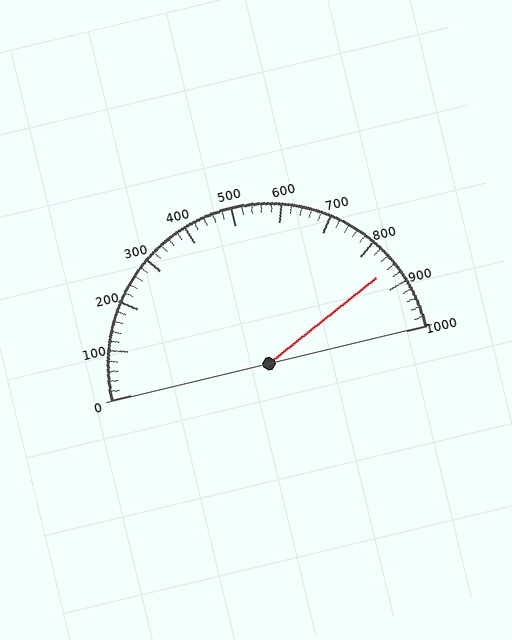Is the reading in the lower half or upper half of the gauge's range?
The reading is in the upper half of the range (0 to 1000).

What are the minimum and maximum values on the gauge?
The gauge ranges from 0 to 1000.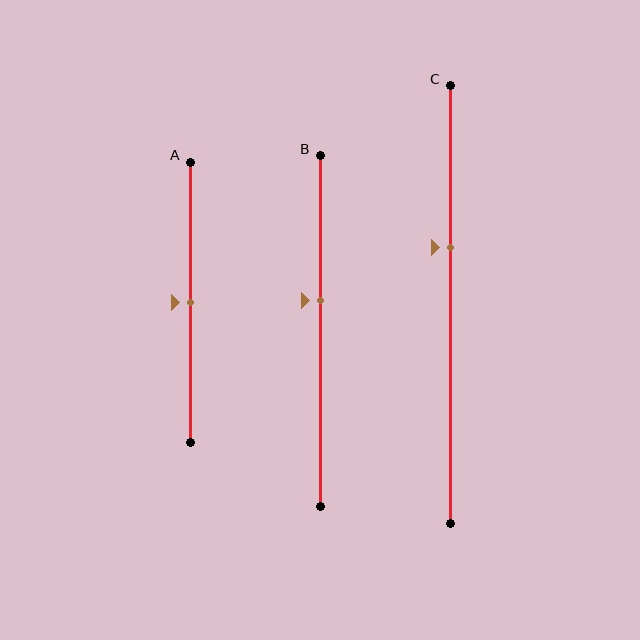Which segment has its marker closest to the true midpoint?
Segment A has its marker closest to the true midpoint.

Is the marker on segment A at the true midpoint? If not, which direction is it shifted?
Yes, the marker on segment A is at the true midpoint.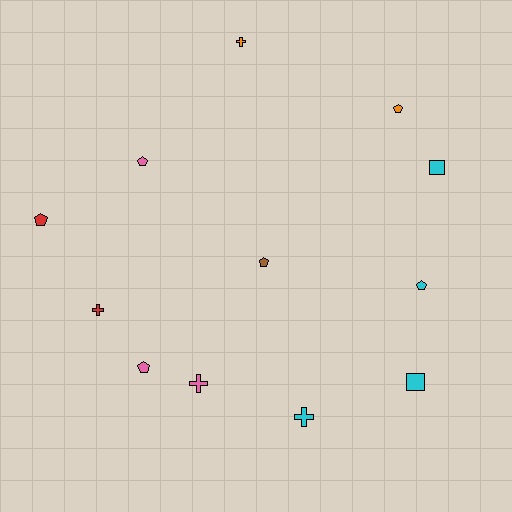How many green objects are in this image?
There are no green objects.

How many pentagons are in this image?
There are 6 pentagons.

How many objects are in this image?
There are 12 objects.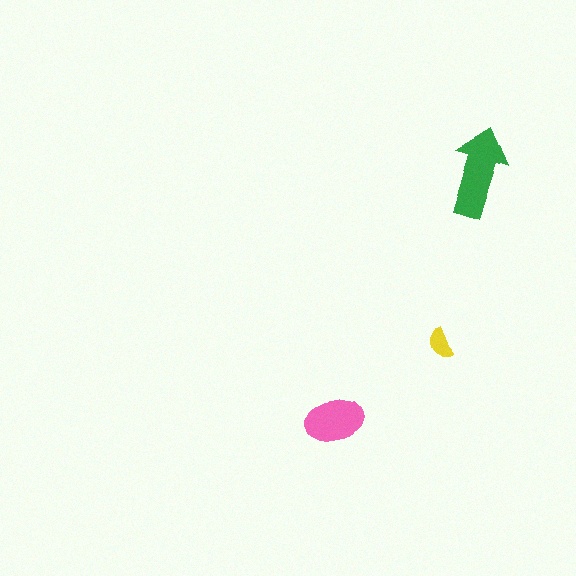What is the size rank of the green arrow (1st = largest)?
1st.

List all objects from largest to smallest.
The green arrow, the pink ellipse, the yellow semicircle.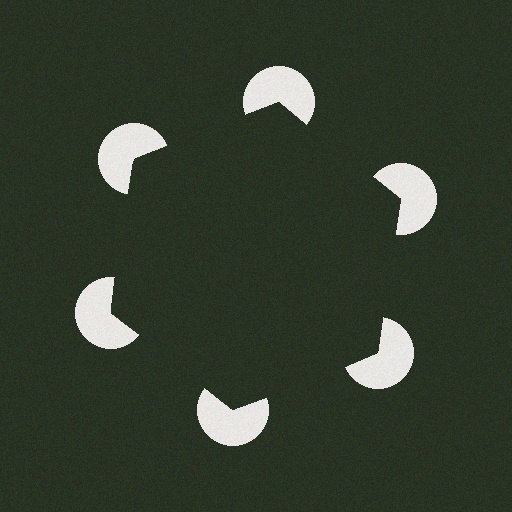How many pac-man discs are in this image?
There are 6 — one at each vertex of the illusory hexagon.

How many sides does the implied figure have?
6 sides.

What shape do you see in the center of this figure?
An illusory hexagon — its edges are inferred from the aligned wedge cuts in the pac-man discs, not physically drawn.